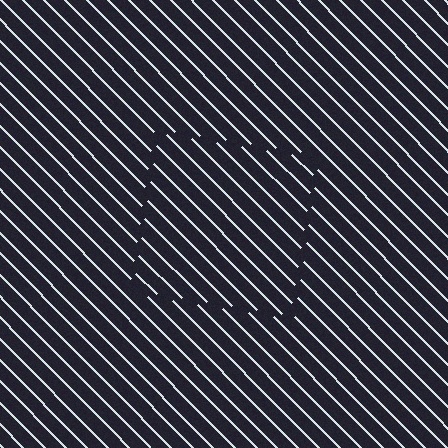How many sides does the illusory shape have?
4 sides — the line-ends trace a square.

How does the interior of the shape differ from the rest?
The interior of the shape contains the same grating, shifted by half a period — the contour is defined by the phase discontinuity where line-ends from the inner and outer gratings abut.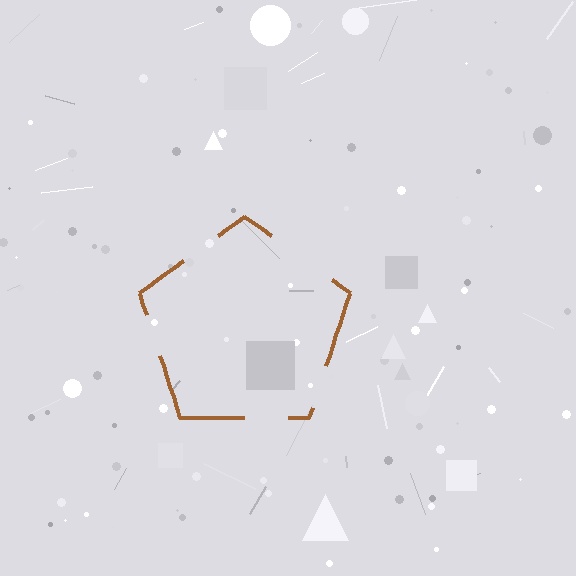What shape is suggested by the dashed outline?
The dashed outline suggests a pentagon.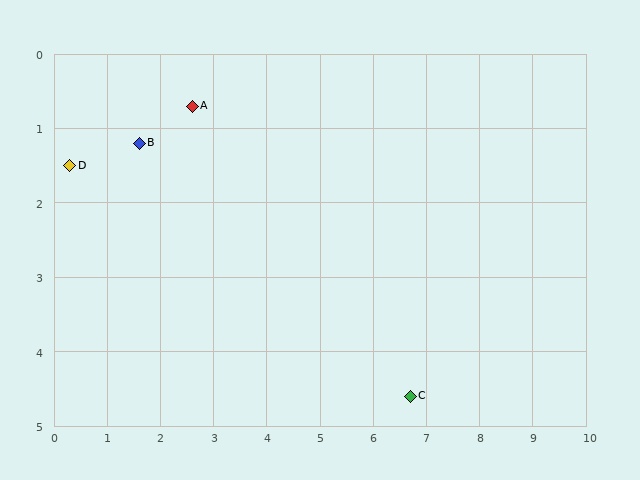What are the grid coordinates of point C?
Point C is at approximately (6.7, 4.6).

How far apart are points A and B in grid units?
Points A and B are about 1.1 grid units apart.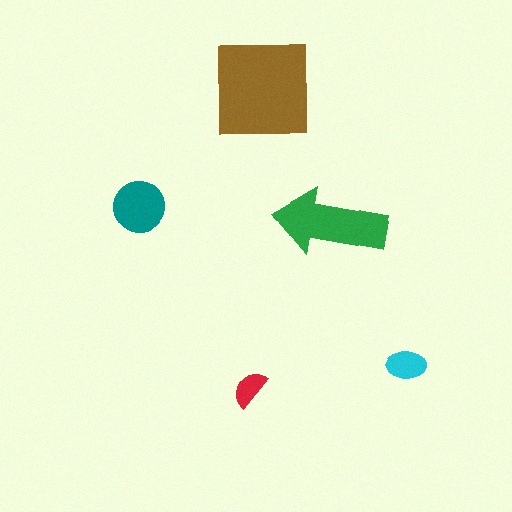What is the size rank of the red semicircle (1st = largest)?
5th.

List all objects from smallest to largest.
The red semicircle, the cyan ellipse, the teal circle, the green arrow, the brown square.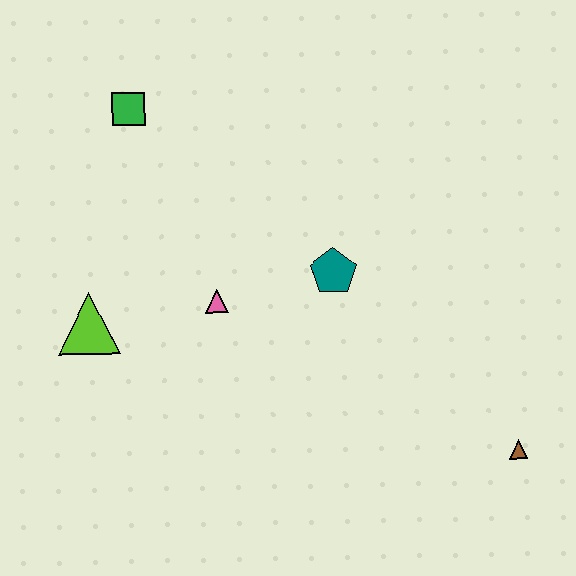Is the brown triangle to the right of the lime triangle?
Yes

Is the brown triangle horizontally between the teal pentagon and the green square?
No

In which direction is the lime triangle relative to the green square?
The lime triangle is below the green square.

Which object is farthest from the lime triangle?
The brown triangle is farthest from the lime triangle.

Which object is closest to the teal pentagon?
The pink triangle is closest to the teal pentagon.